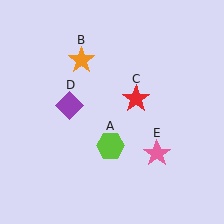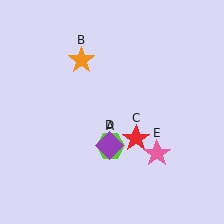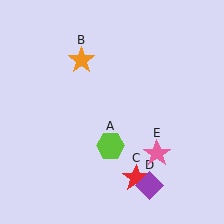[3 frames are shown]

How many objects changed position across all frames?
2 objects changed position: red star (object C), purple diamond (object D).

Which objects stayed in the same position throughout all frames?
Lime hexagon (object A) and orange star (object B) and pink star (object E) remained stationary.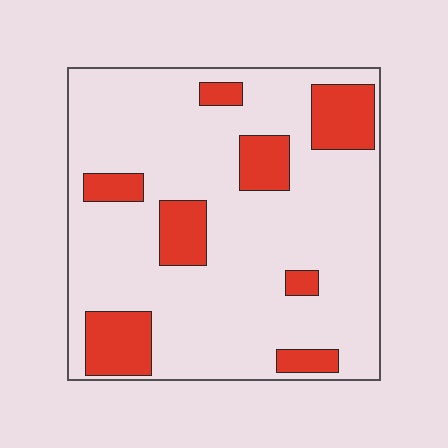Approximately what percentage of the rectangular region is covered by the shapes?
Approximately 20%.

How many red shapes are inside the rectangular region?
8.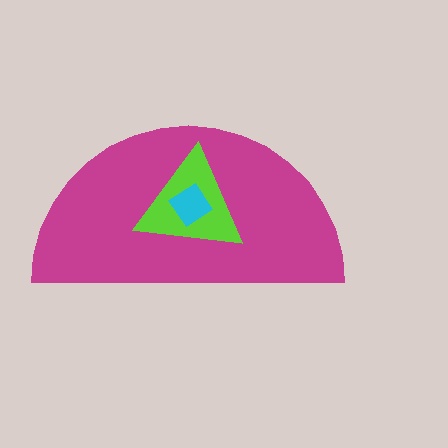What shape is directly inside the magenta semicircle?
The lime triangle.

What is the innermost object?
The cyan diamond.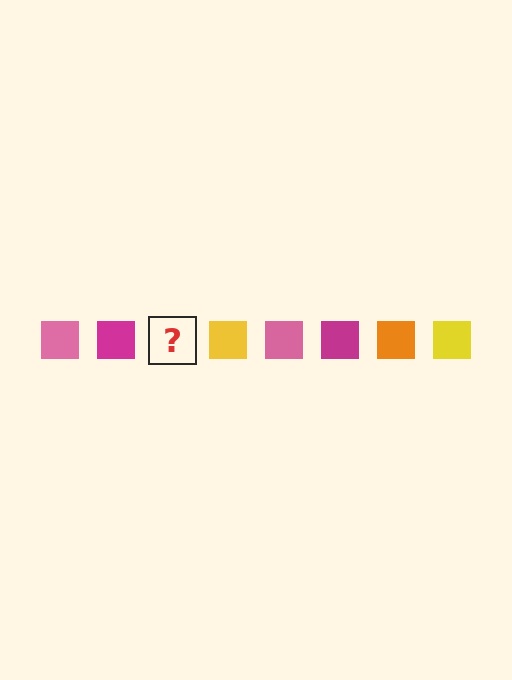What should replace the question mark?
The question mark should be replaced with an orange square.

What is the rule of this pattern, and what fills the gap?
The rule is that the pattern cycles through pink, magenta, orange, yellow squares. The gap should be filled with an orange square.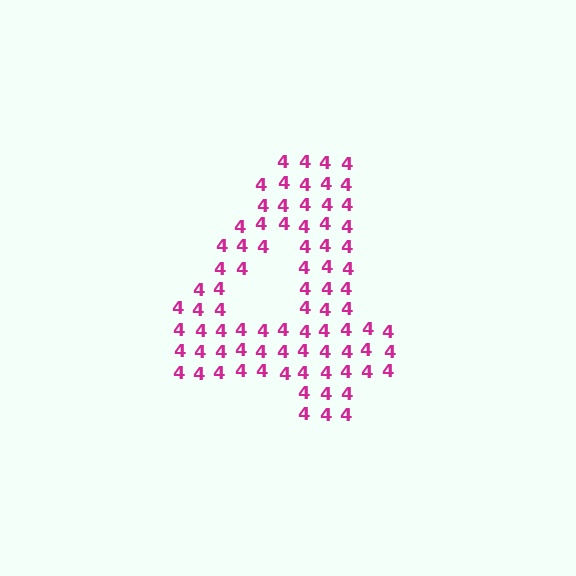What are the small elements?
The small elements are digit 4's.